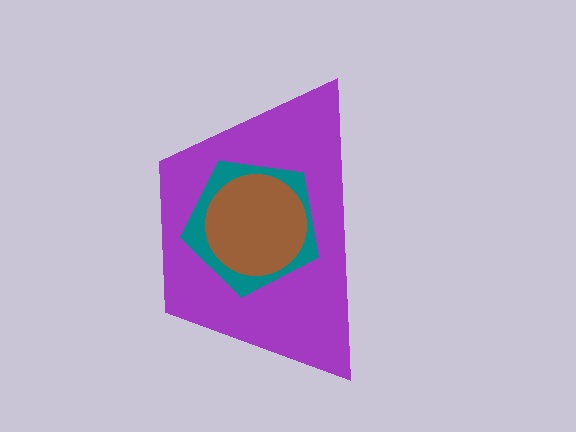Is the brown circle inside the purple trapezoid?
Yes.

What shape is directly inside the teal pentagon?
The brown circle.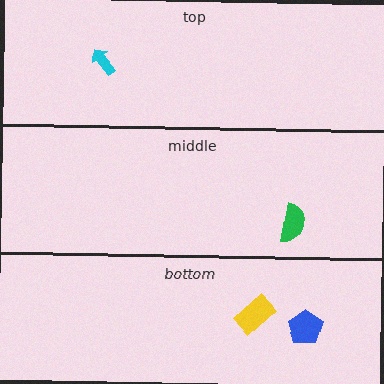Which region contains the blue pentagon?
The bottom region.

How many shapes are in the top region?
1.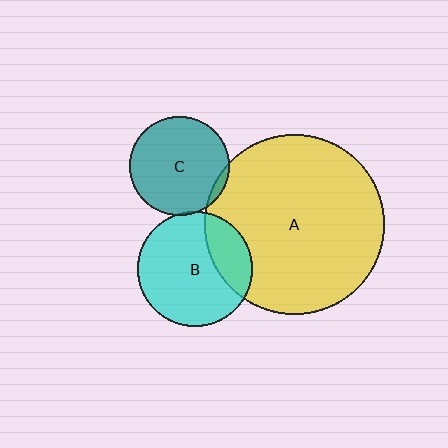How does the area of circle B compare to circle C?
Approximately 1.3 times.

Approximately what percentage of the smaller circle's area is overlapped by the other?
Approximately 5%.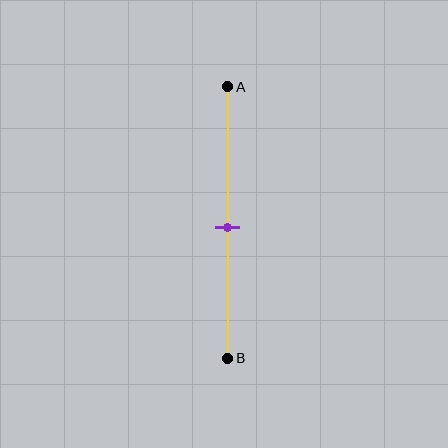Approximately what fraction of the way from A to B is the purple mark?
The purple mark is approximately 50% of the way from A to B.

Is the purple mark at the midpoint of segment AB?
Yes, the mark is approximately at the midpoint.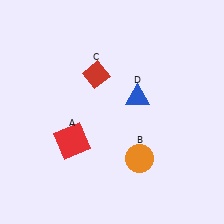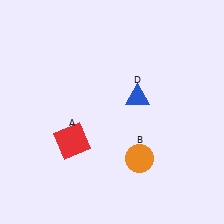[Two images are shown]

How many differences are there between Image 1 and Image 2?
There is 1 difference between the two images.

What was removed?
The red diamond (C) was removed in Image 2.